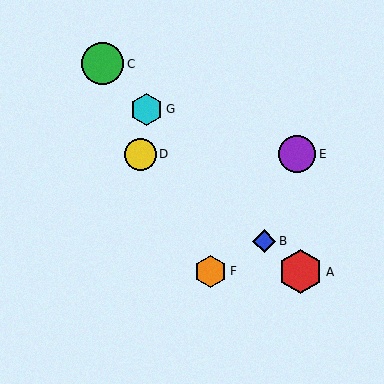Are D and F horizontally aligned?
No, D is at y≈154 and F is at y≈271.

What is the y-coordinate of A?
Object A is at y≈272.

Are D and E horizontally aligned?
Yes, both are at y≈154.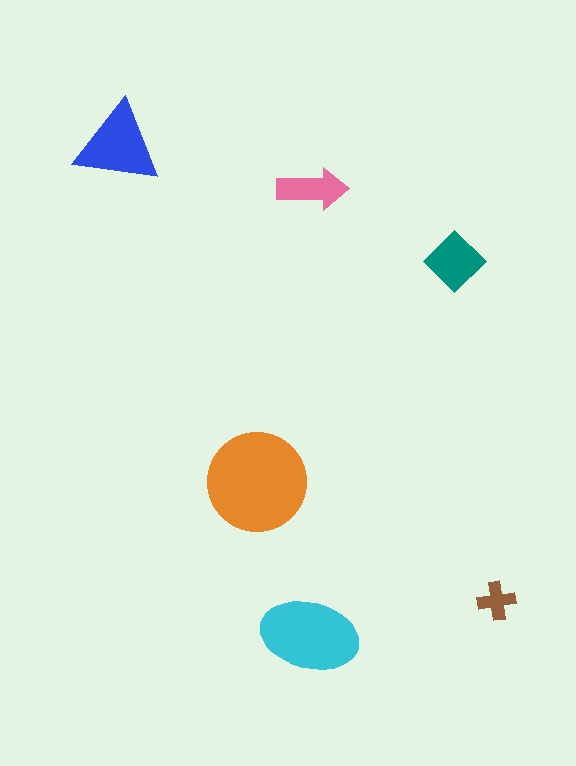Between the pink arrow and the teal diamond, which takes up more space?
The teal diamond.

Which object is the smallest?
The brown cross.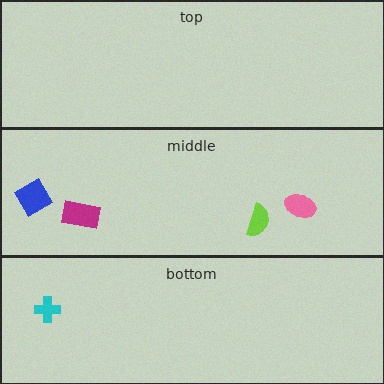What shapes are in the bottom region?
The cyan cross.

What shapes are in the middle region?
The magenta rectangle, the pink ellipse, the lime semicircle, the blue diamond.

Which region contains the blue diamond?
The middle region.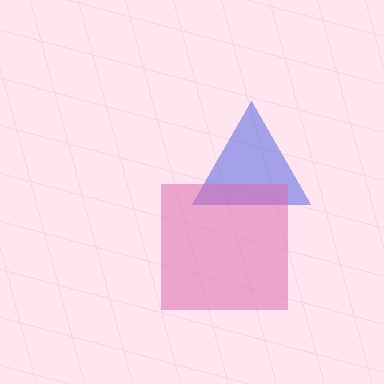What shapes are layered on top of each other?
The layered shapes are: a blue triangle, a pink square.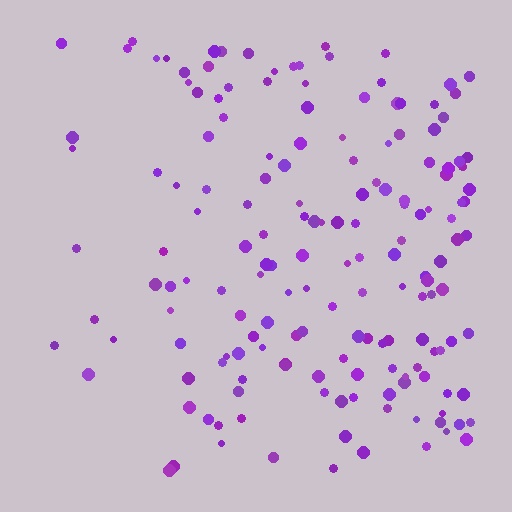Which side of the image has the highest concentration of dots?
The right.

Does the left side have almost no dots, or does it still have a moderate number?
Still a moderate number, just noticeably fewer than the right.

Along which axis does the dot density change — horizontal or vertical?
Horizontal.